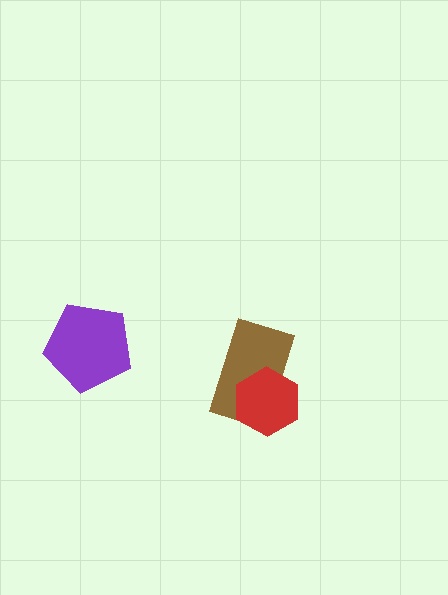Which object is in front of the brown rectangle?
The red hexagon is in front of the brown rectangle.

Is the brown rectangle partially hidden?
Yes, it is partially covered by another shape.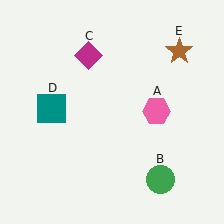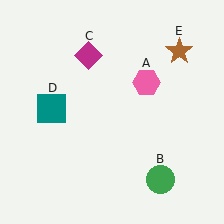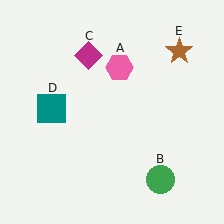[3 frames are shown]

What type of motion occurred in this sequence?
The pink hexagon (object A) rotated counterclockwise around the center of the scene.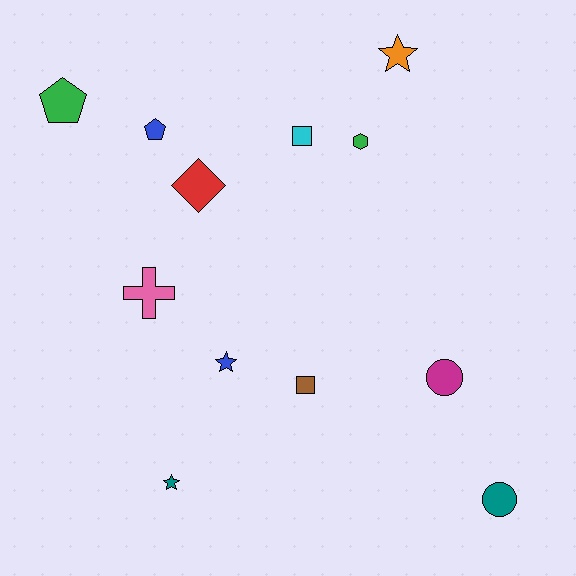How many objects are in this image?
There are 12 objects.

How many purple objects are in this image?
There are no purple objects.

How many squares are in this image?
There are 2 squares.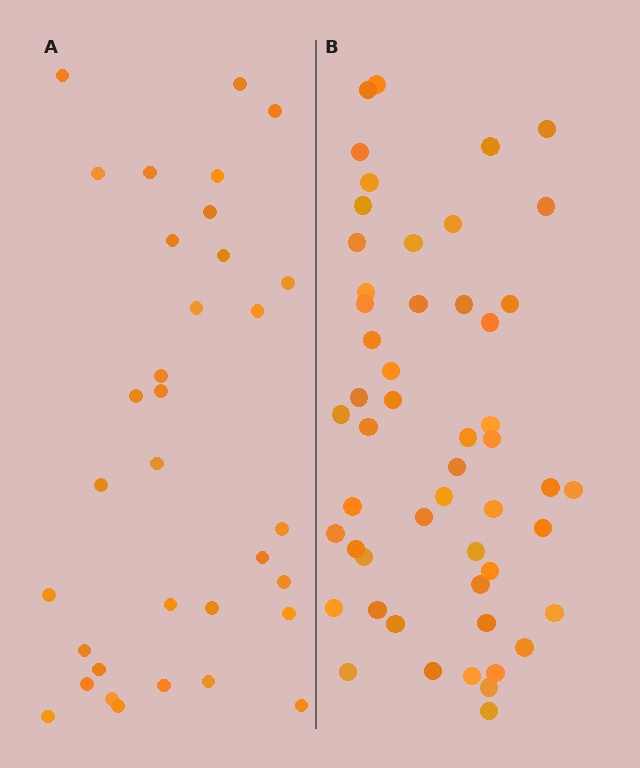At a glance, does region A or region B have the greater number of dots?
Region B (the right region) has more dots.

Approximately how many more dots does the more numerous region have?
Region B has approximately 20 more dots than region A.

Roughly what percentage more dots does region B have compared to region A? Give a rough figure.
About 60% more.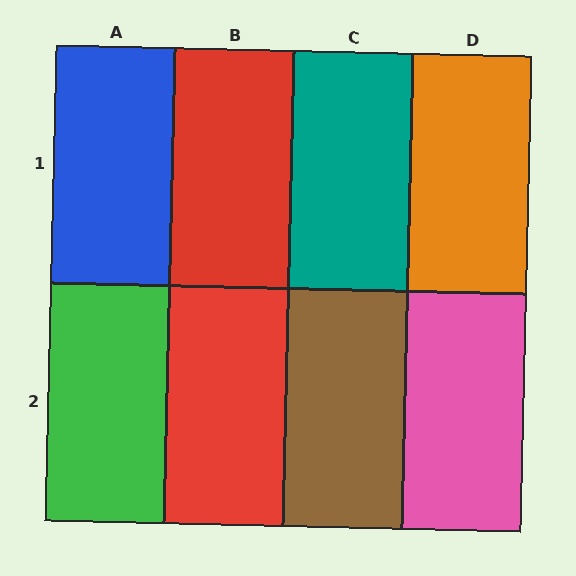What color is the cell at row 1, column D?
Orange.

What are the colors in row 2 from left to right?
Green, red, brown, pink.